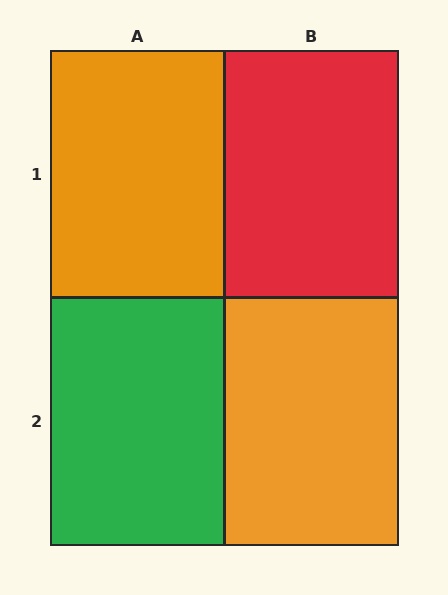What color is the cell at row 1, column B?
Red.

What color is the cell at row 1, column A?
Orange.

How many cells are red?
1 cell is red.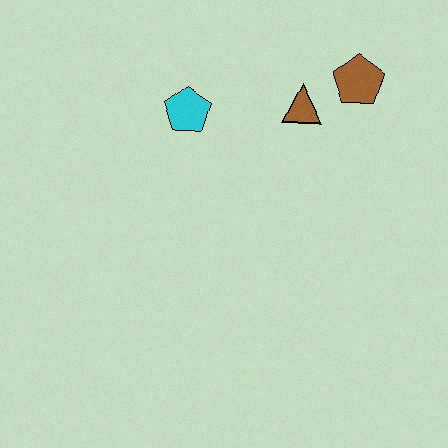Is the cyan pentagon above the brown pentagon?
No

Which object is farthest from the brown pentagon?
The cyan pentagon is farthest from the brown pentagon.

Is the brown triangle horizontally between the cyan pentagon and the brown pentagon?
Yes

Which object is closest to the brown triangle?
The brown pentagon is closest to the brown triangle.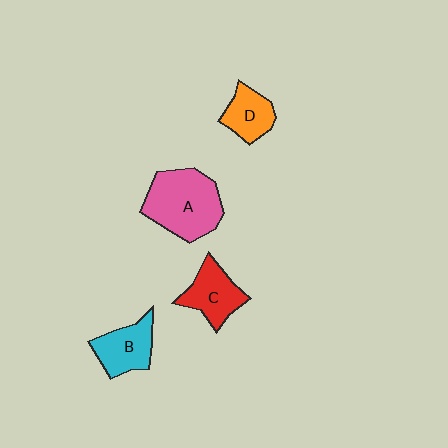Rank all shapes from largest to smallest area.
From largest to smallest: A (pink), C (red), B (cyan), D (orange).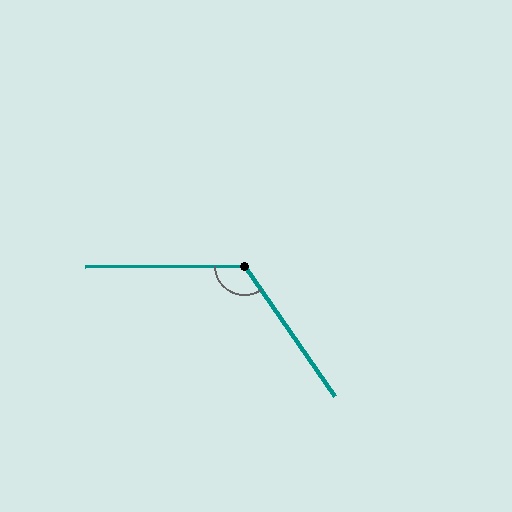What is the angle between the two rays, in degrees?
Approximately 124 degrees.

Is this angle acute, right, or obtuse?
It is obtuse.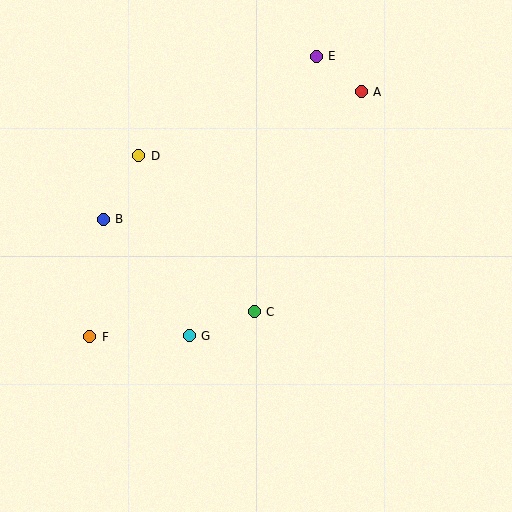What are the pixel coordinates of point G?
Point G is at (189, 336).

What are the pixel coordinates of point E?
Point E is at (316, 56).